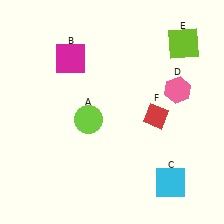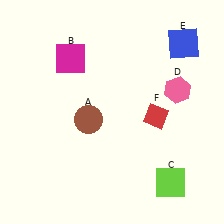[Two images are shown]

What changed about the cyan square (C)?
In Image 1, C is cyan. In Image 2, it changed to lime.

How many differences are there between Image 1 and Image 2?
There are 3 differences between the two images.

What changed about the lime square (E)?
In Image 1, E is lime. In Image 2, it changed to blue.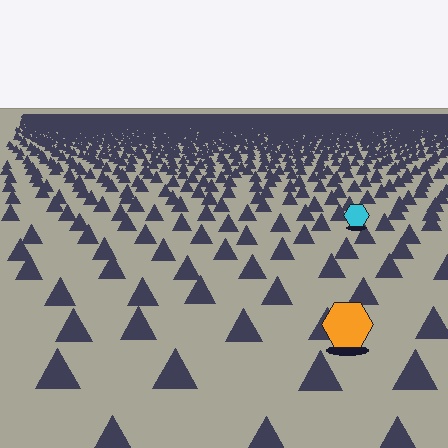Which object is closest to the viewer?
The orange hexagon is closest. The texture marks near it are larger and more spread out.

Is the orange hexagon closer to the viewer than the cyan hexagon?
Yes. The orange hexagon is closer — you can tell from the texture gradient: the ground texture is coarser near it.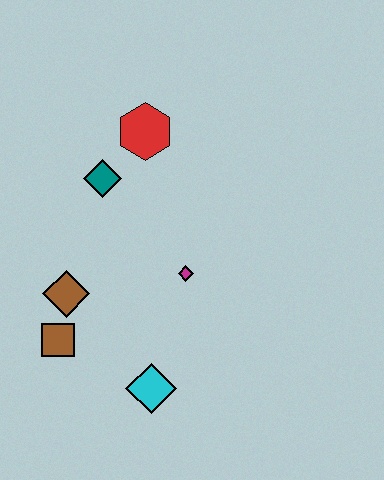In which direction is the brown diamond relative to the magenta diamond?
The brown diamond is to the left of the magenta diamond.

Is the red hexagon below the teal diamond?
No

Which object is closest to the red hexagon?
The teal diamond is closest to the red hexagon.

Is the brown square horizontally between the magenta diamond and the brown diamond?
No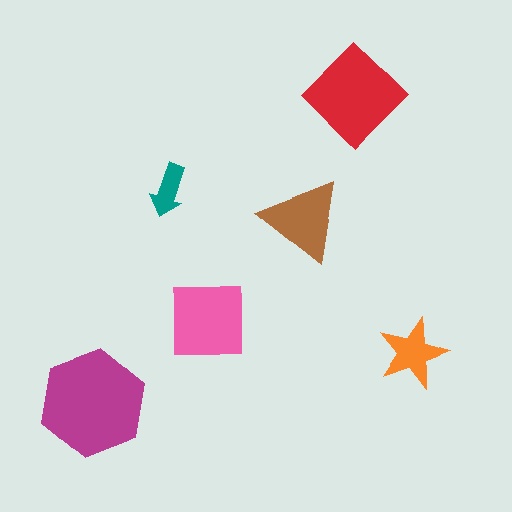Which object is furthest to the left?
The magenta hexagon is leftmost.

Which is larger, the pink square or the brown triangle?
The pink square.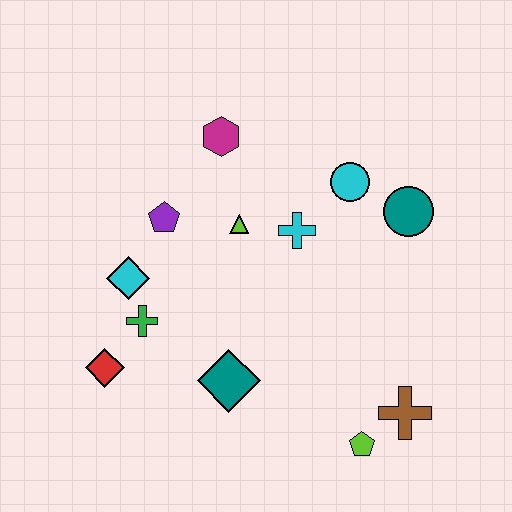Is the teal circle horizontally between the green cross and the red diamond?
No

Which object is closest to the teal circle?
The cyan circle is closest to the teal circle.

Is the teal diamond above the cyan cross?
No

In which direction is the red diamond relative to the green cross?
The red diamond is below the green cross.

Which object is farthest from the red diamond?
The teal circle is farthest from the red diamond.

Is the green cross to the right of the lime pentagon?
No